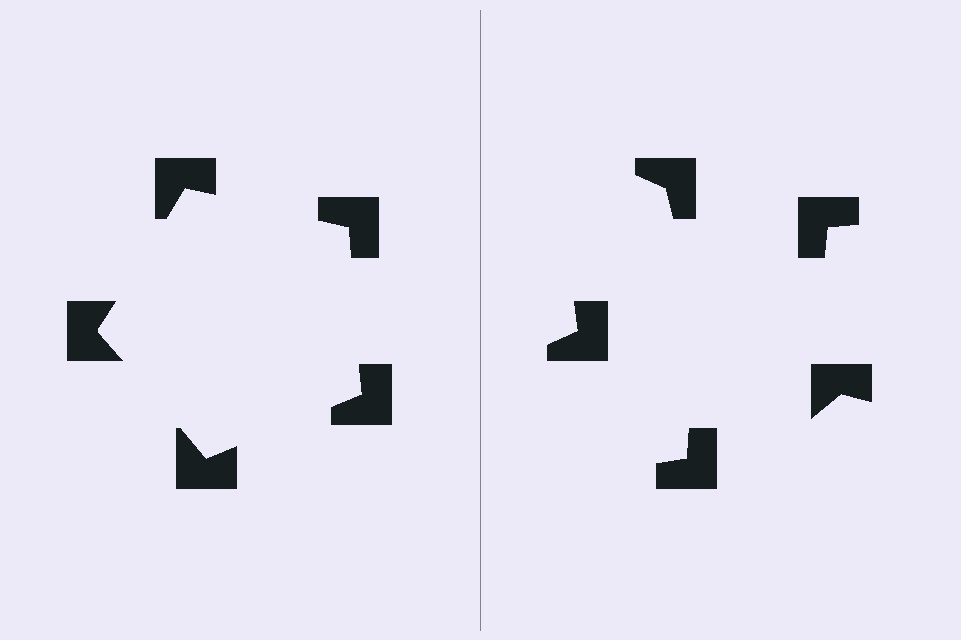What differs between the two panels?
The notched squares are positioned identically on both sides; only the wedge orientations differ. On the left they align to a pentagon; on the right they are misaligned.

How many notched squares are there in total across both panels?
10 — 5 on each side.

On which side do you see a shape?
An illusory pentagon appears on the left side. On the right side the wedge cuts are rotated, so no coherent shape forms.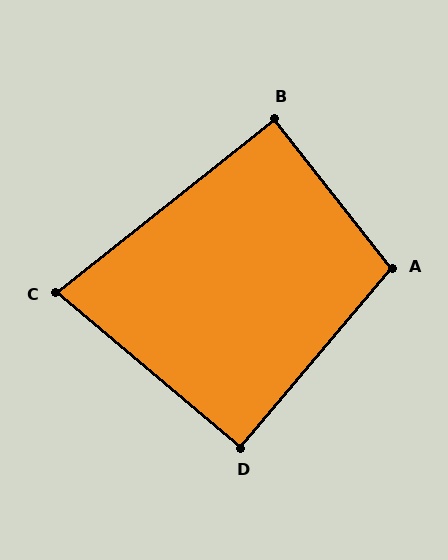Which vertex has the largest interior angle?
A, at approximately 101 degrees.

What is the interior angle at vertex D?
Approximately 90 degrees (approximately right).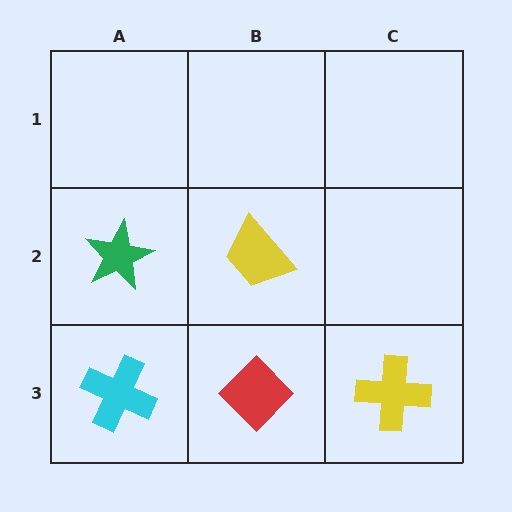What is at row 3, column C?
A yellow cross.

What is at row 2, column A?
A green star.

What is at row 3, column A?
A cyan cross.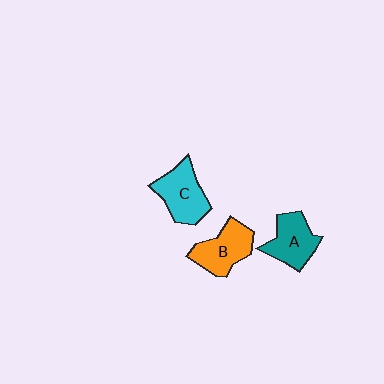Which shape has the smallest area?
Shape A (teal).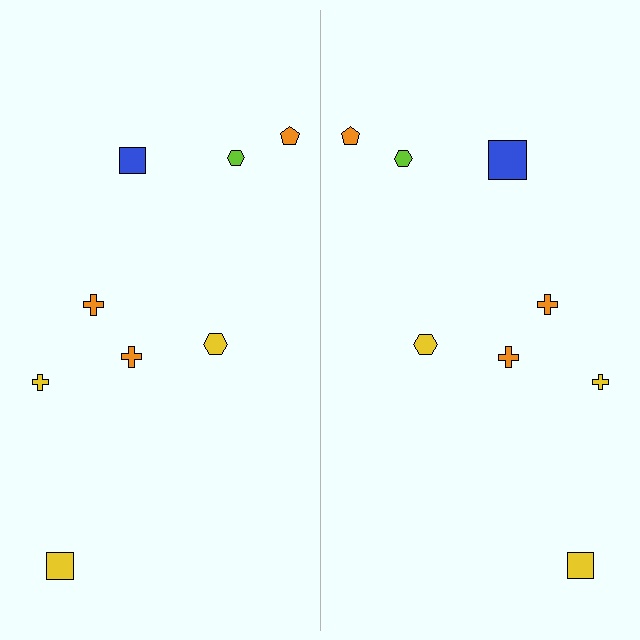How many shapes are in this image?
There are 16 shapes in this image.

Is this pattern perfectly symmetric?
No, the pattern is not perfectly symmetric. The blue square on the right side has a different size than its mirror counterpart.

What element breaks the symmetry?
The blue square on the right side has a different size than its mirror counterpart.